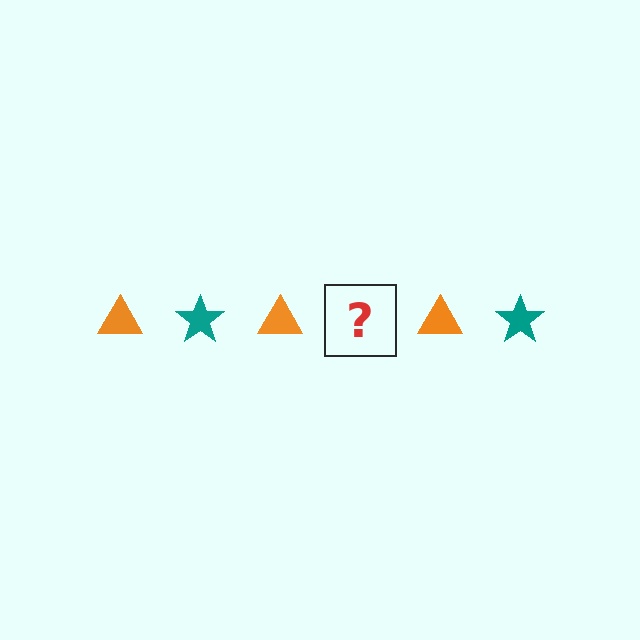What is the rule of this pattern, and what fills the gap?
The rule is that the pattern alternates between orange triangle and teal star. The gap should be filled with a teal star.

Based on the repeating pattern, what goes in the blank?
The blank should be a teal star.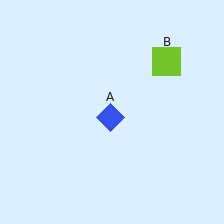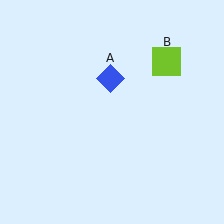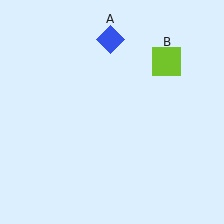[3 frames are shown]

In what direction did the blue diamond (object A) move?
The blue diamond (object A) moved up.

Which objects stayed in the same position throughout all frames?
Lime square (object B) remained stationary.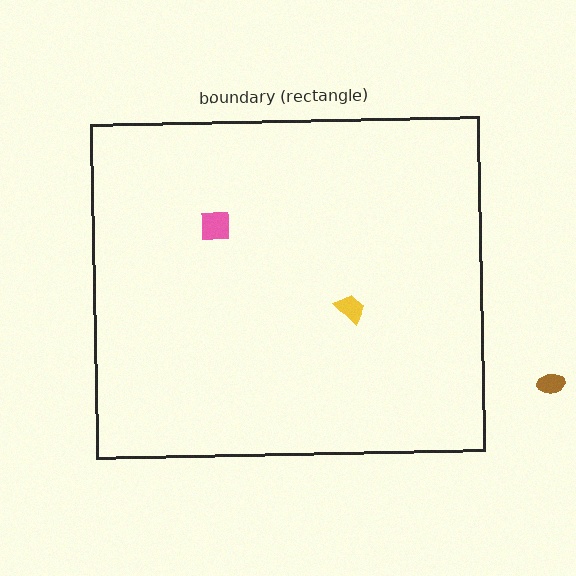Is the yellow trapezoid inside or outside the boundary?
Inside.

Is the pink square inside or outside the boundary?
Inside.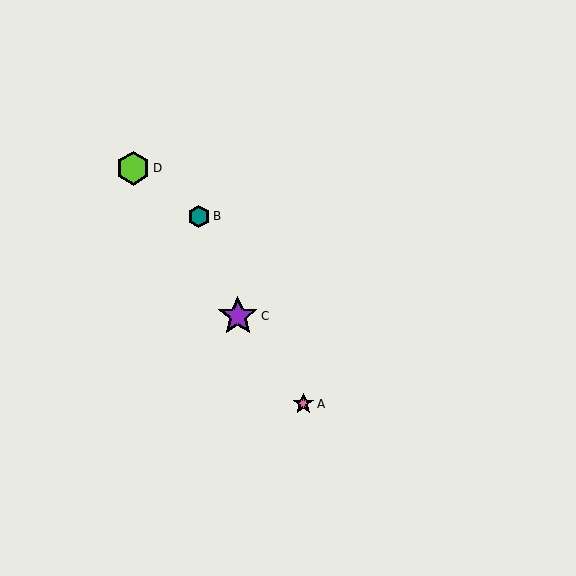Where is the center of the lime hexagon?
The center of the lime hexagon is at (133, 168).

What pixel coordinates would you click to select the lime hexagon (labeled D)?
Click at (133, 168) to select the lime hexagon D.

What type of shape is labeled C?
Shape C is a purple star.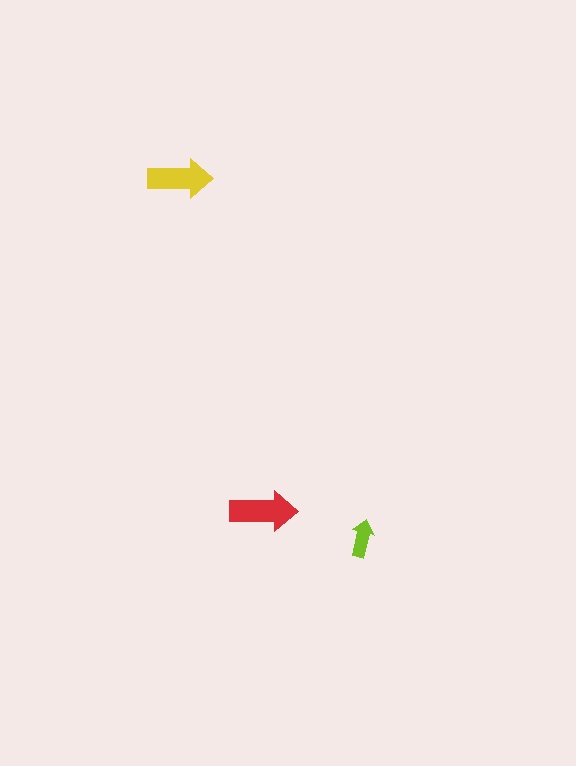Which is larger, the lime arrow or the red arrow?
The red one.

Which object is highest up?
The yellow arrow is topmost.